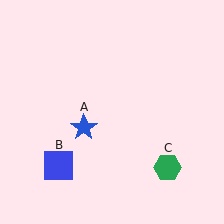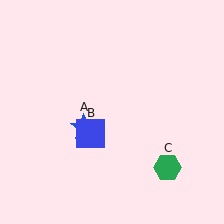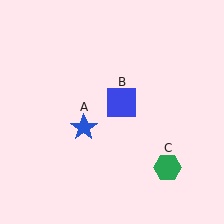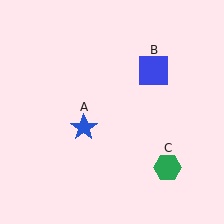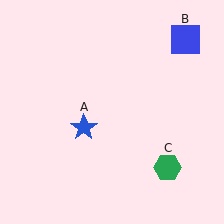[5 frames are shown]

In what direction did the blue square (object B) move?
The blue square (object B) moved up and to the right.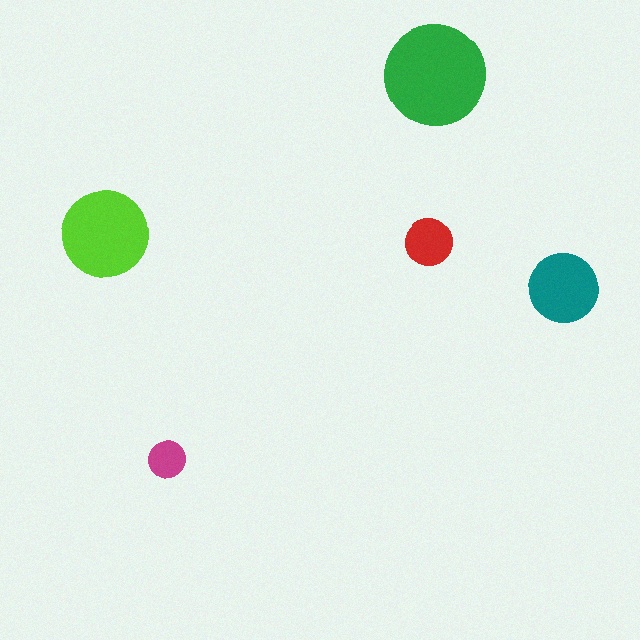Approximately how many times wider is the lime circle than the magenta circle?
About 2.5 times wider.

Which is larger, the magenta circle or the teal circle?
The teal one.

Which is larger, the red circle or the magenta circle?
The red one.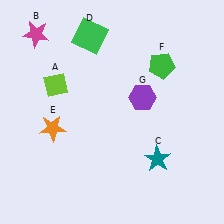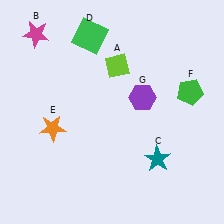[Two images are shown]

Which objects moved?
The objects that moved are: the lime diamond (A), the green pentagon (F).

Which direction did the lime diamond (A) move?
The lime diamond (A) moved right.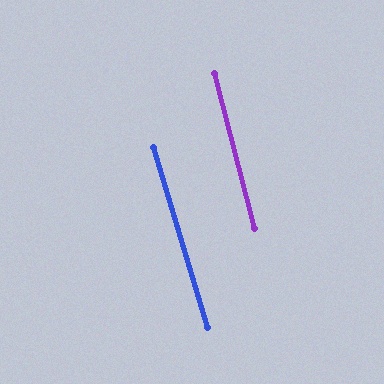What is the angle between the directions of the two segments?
Approximately 2 degrees.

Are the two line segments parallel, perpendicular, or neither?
Parallel — their directions differ by only 1.8°.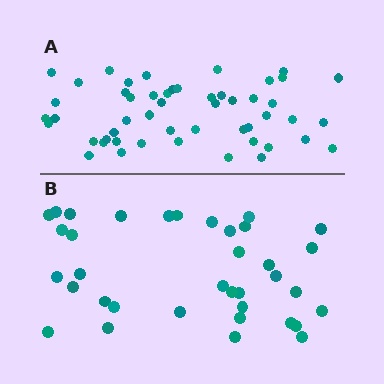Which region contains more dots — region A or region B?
Region A (the top region) has more dots.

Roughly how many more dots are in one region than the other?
Region A has approximately 15 more dots than region B.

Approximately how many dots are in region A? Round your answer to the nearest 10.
About 50 dots. (The exact count is 51, which rounds to 50.)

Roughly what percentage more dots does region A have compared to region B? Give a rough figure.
About 40% more.